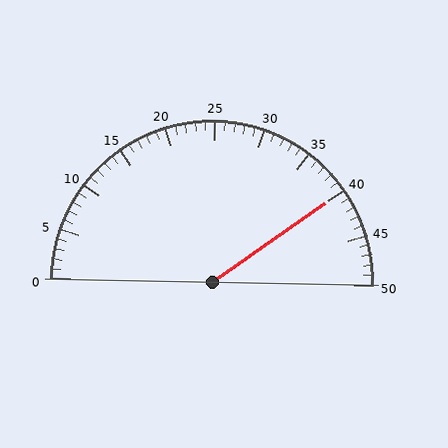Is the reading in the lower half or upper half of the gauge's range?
The reading is in the upper half of the range (0 to 50).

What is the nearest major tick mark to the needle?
The nearest major tick mark is 40.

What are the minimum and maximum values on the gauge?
The gauge ranges from 0 to 50.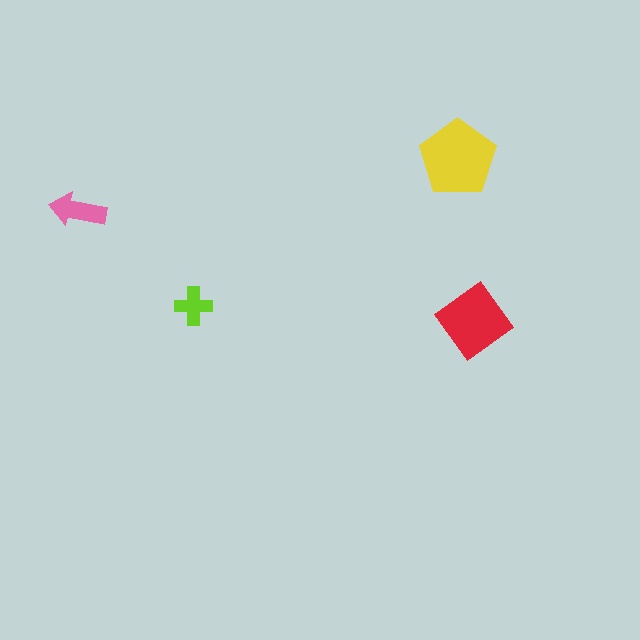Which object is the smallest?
The lime cross.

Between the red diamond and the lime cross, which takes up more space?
The red diamond.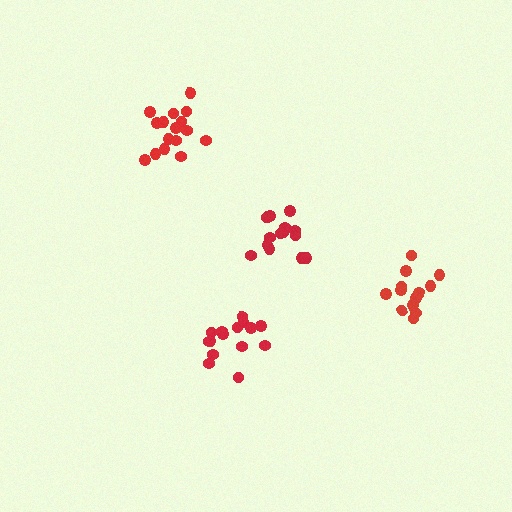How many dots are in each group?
Group 1: 15 dots, Group 2: 15 dots, Group 3: 13 dots, Group 4: 16 dots (59 total).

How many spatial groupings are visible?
There are 4 spatial groupings.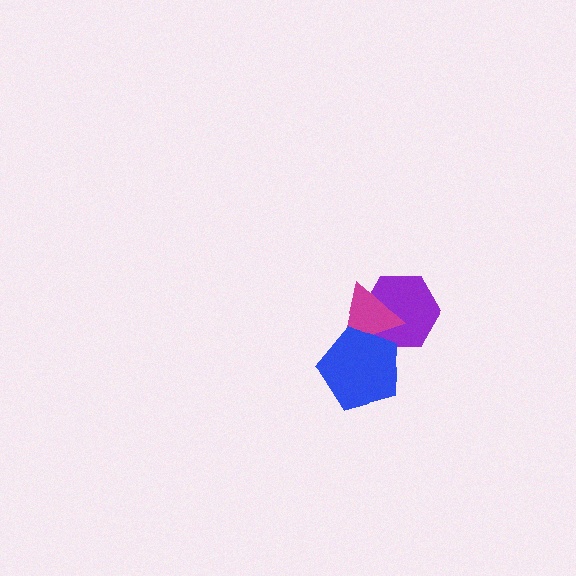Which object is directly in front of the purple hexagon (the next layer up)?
The magenta triangle is directly in front of the purple hexagon.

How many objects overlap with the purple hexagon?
2 objects overlap with the purple hexagon.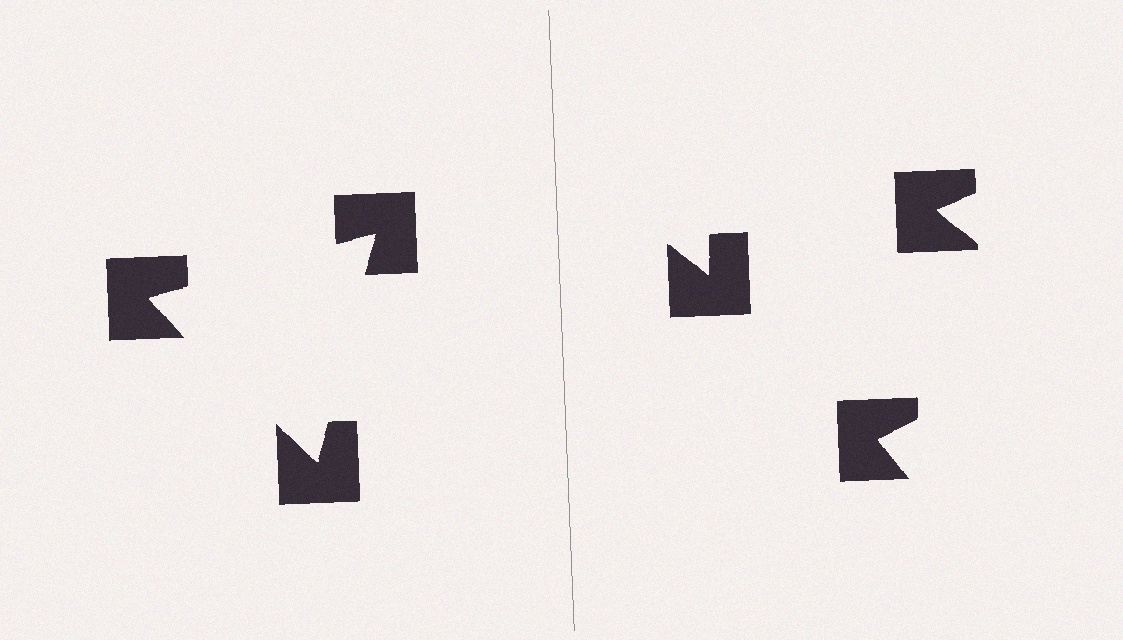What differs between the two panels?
The notched squares are positioned identically on both sides; only the wedge orientations differ. On the left they align to a triangle; on the right they are misaligned.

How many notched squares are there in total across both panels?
6 — 3 on each side.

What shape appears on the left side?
An illusory triangle.